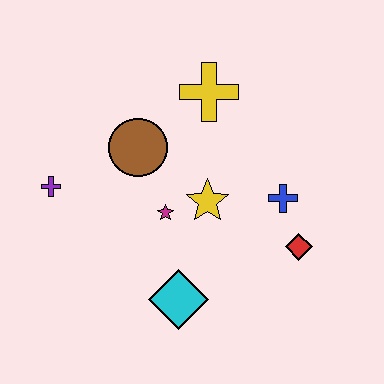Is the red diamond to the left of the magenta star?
No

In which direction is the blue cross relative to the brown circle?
The blue cross is to the right of the brown circle.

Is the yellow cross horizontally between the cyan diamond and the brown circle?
No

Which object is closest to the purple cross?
The brown circle is closest to the purple cross.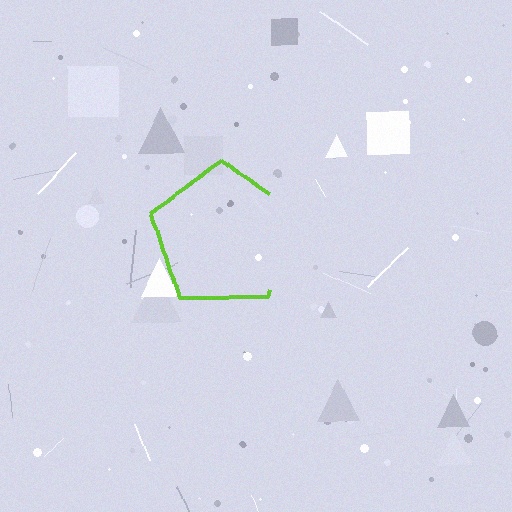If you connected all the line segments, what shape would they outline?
They would outline a pentagon.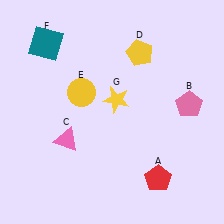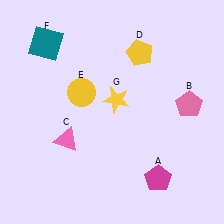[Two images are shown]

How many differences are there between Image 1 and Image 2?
There is 1 difference between the two images.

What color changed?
The pentagon (A) changed from red in Image 1 to magenta in Image 2.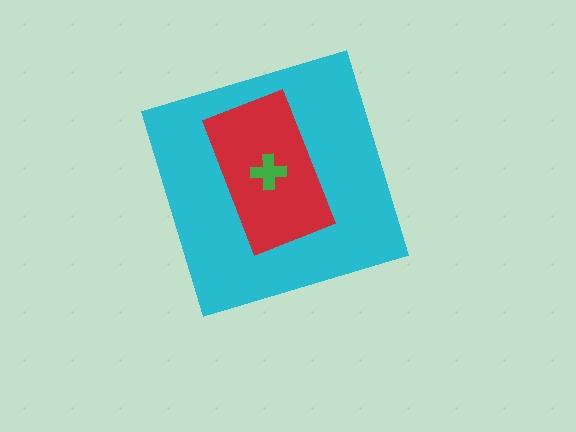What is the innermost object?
The green cross.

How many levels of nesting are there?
3.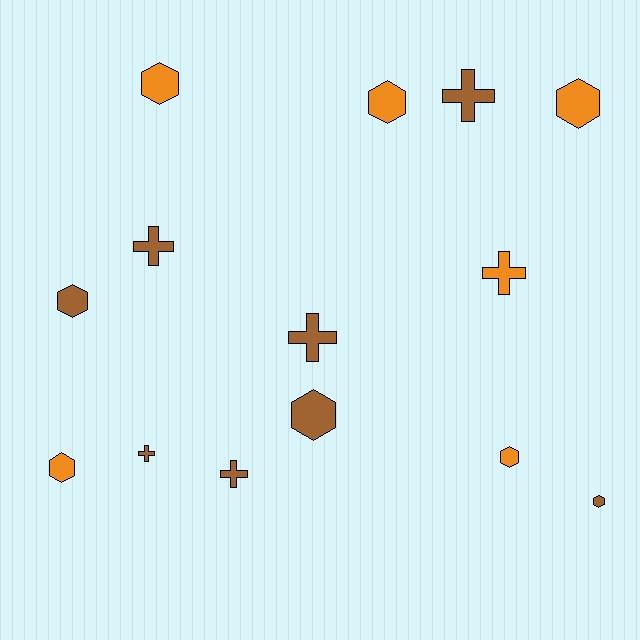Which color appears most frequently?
Brown, with 8 objects.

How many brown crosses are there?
There are 5 brown crosses.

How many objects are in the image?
There are 14 objects.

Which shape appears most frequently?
Hexagon, with 8 objects.